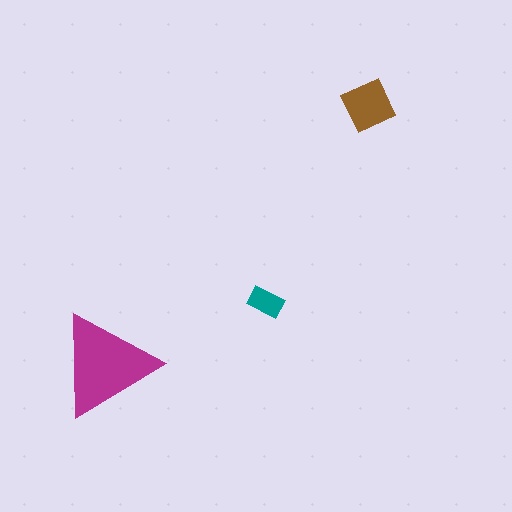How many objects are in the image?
There are 3 objects in the image.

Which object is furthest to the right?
The brown diamond is rightmost.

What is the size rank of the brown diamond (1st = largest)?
2nd.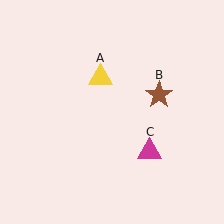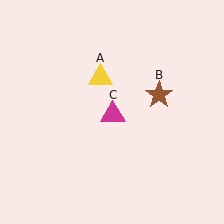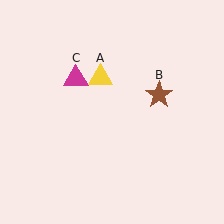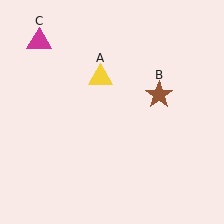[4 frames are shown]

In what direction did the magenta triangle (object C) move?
The magenta triangle (object C) moved up and to the left.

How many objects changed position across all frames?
1 object changed position: magenta triangle (object C).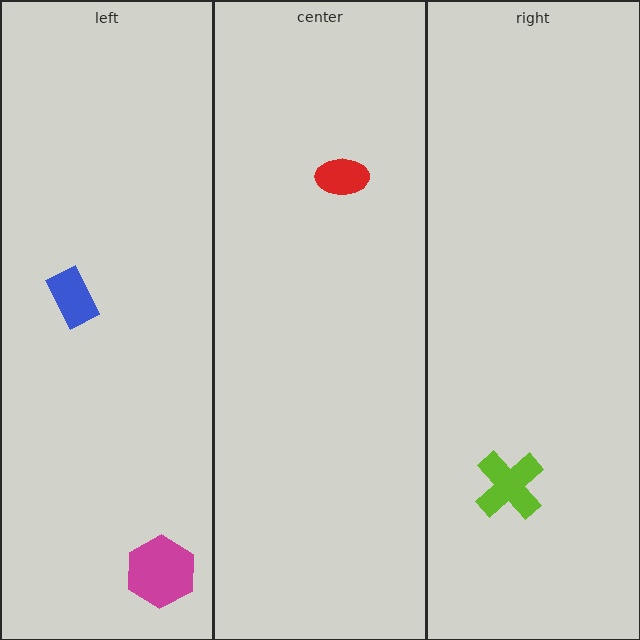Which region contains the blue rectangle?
The left region.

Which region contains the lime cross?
The right region.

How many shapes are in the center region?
1.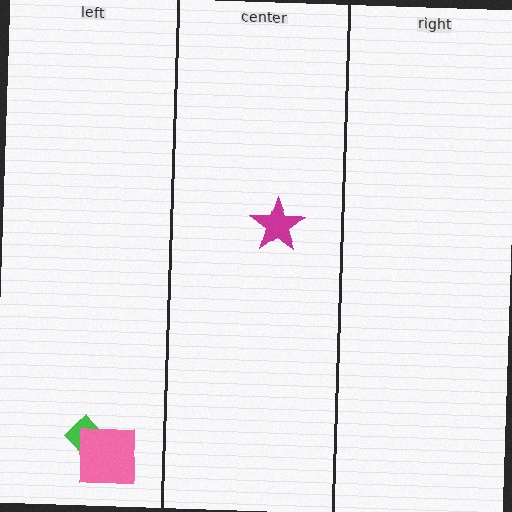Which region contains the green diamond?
The left region.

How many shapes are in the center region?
1.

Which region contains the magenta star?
The center region.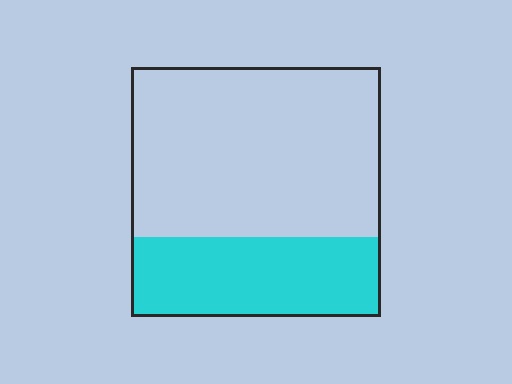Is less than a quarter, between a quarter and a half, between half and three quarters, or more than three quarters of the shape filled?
Between a quarter and a half.